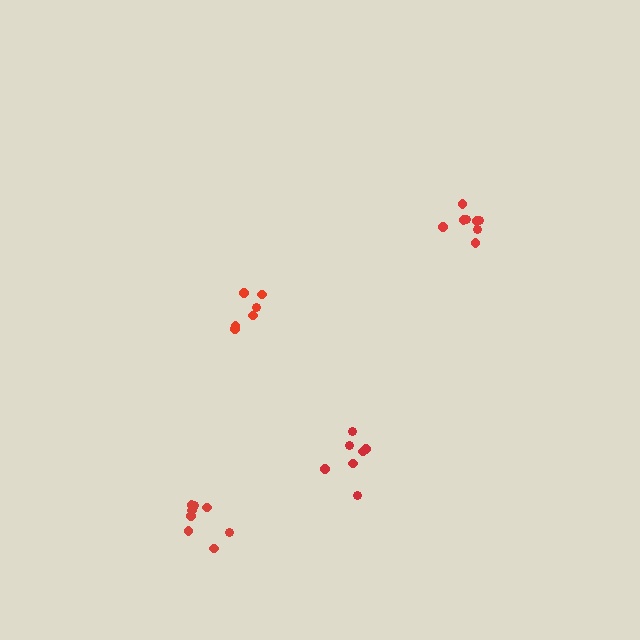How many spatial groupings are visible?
There are 4 spatial groupings.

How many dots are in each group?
Group 1: 6 dots, Group 2: 8 dots, Group 3: 7 dots, Group 4: 8 dots (29 total).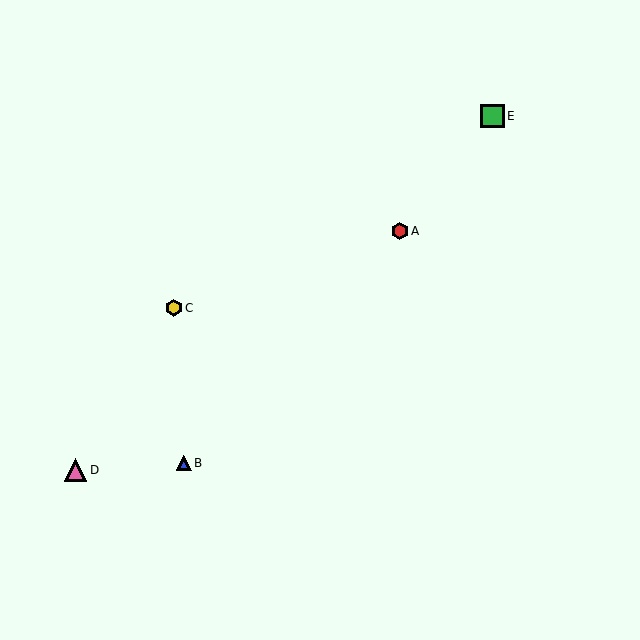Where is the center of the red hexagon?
The center of the red hexagon is at (400, 231).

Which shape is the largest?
The green square (labeled E) is the largest.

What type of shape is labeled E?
Shape E is a green square.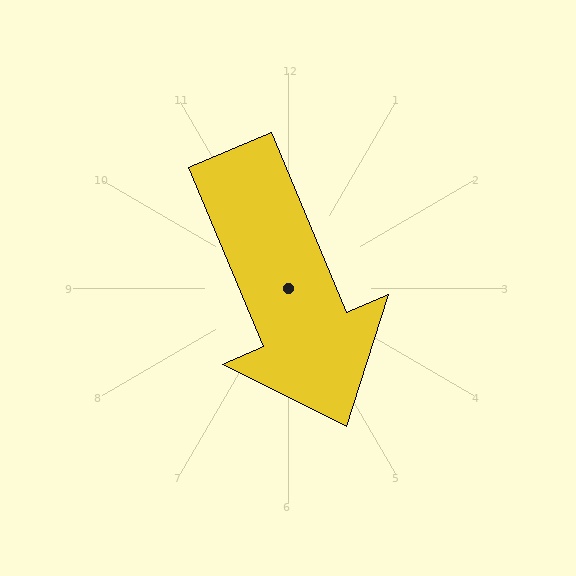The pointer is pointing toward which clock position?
Roughly 5 o'clock.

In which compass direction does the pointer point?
Southeast.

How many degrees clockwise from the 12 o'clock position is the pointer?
Approximately 157 degrees.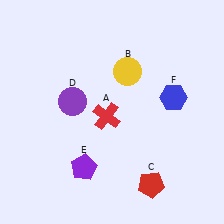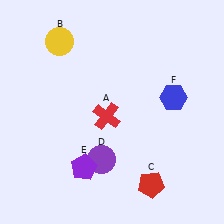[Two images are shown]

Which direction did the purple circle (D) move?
The purple circle (D) moved down.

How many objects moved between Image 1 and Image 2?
2 objects moved between the two images.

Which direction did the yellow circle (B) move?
The yellow circle (B) moved left.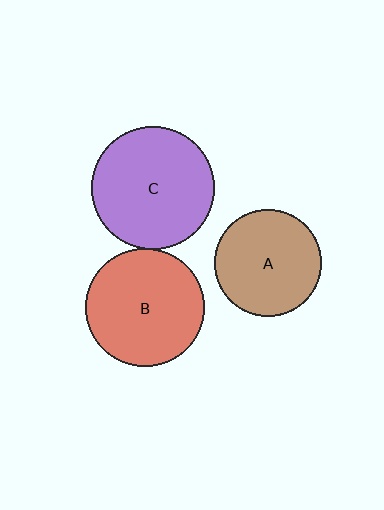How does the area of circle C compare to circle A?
Approximately 1.3 times.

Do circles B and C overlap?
Yes.